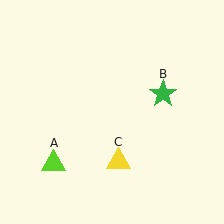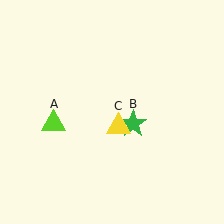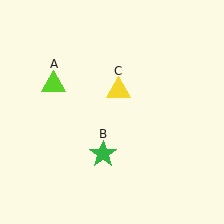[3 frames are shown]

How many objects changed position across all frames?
3 objects changed position: lime triangle (object A), green star (object B), yellow triangle (object C).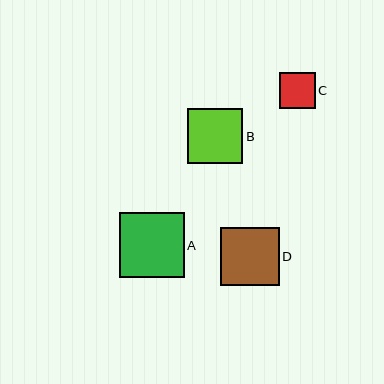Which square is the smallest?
Square C is the smallest with a size of approximately 36 pixels.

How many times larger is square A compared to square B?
Square A is approximately 1.2 times the size of square B.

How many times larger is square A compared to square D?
Square A is approximately 1.1 times the size of square D.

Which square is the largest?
Square A is the largest with a size of approximately 65 pixels.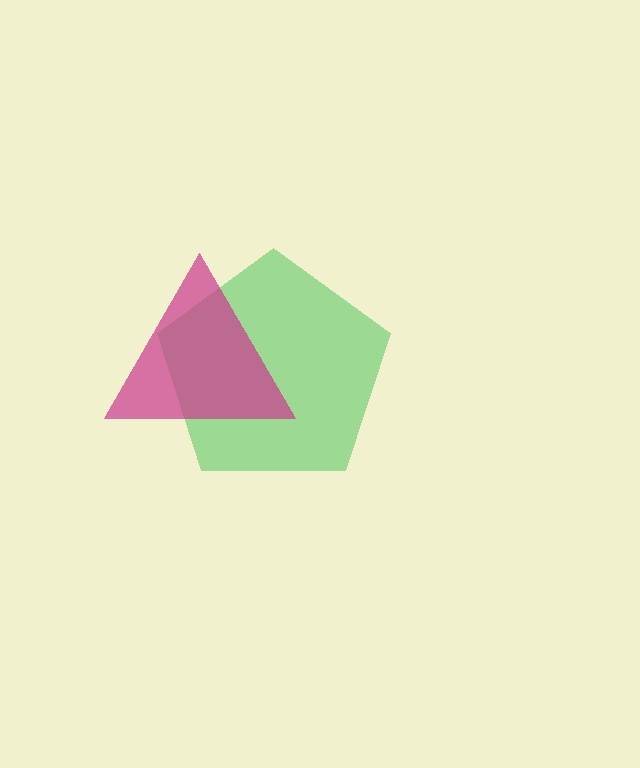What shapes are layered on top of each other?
The layered shapes are: a green pentagon, a magenta triangle.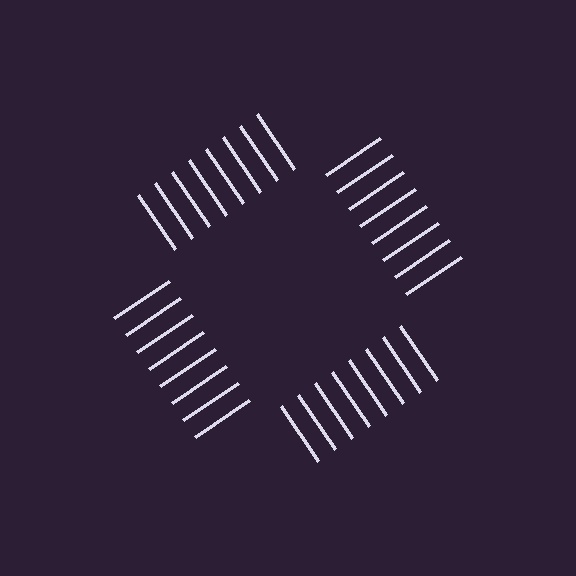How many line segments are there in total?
32 — 8 along each of the 4 edges.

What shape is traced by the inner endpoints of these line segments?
An illusory square — the line segments terminate on its edges but no continuous stroke is drawn.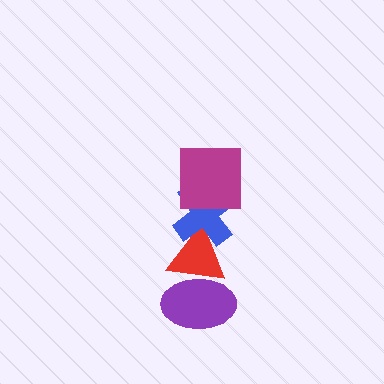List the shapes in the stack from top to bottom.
From top to bottom: the magenta square, the blue cross, the red triangle, the purple ellipse.